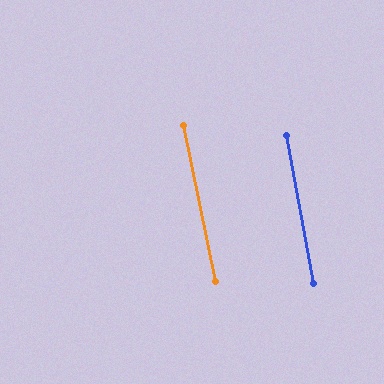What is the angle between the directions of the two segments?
Approximately 1 degree.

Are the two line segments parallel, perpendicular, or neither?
Parallel — their directions differ by only 1.2°.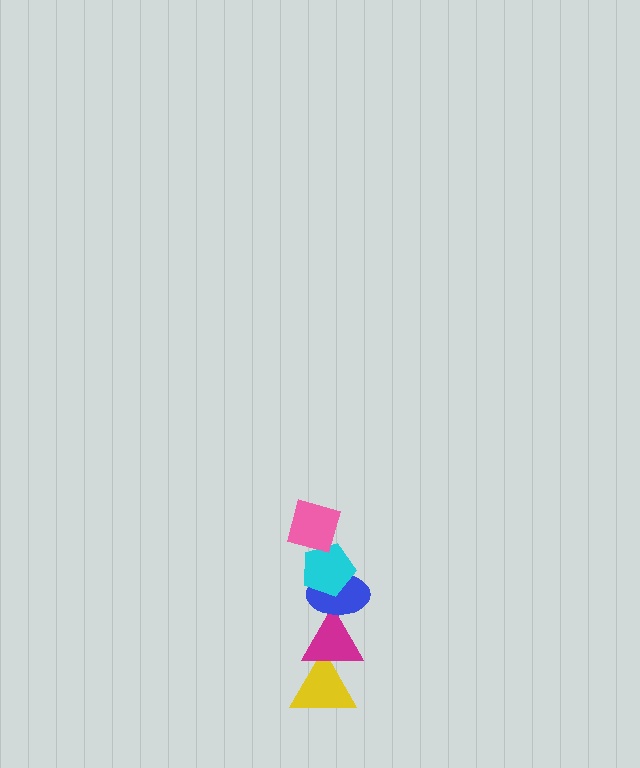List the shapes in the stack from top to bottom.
From top to bottom: the pink diamond, the cyan pentagon, the blue ellipse, the magenta triangle, the yellow triangle.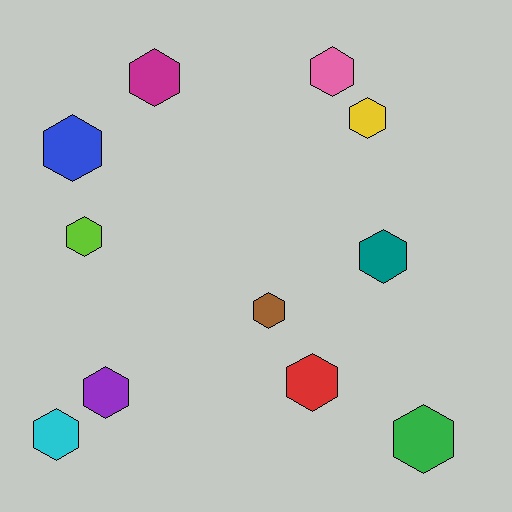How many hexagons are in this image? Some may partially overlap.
There are 11 hexagons.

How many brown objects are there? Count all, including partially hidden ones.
There is 1 brown object.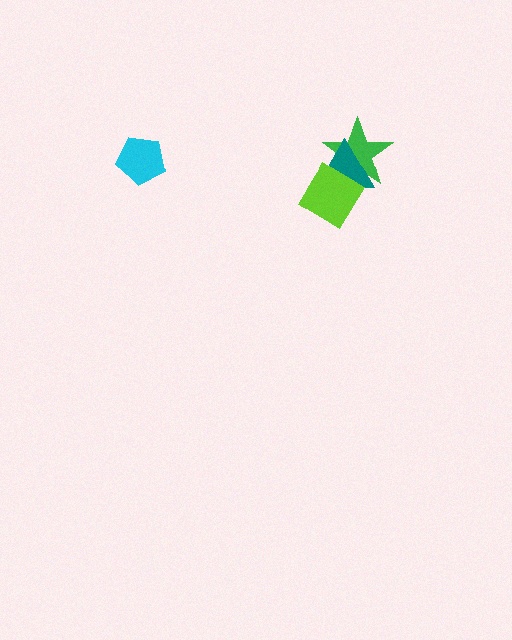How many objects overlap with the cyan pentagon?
0 objects overlap with the cyan pentagon.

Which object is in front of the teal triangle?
The lime diamond is in front of the teal triangle.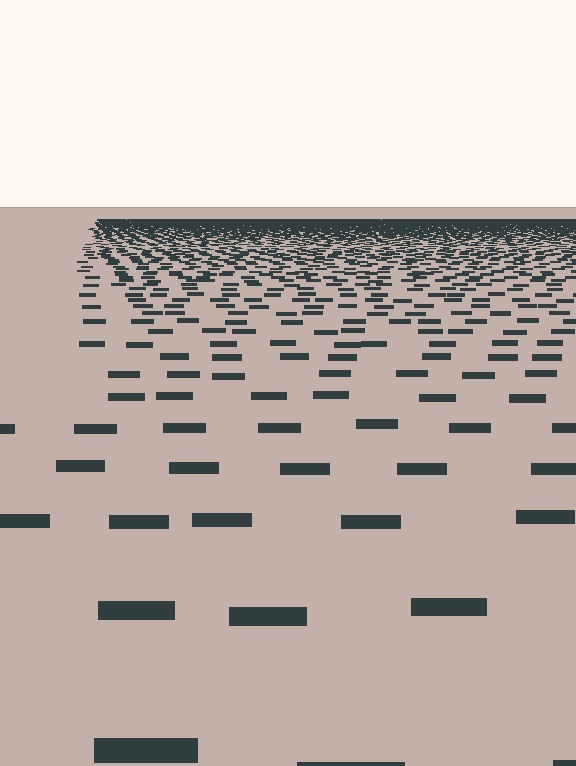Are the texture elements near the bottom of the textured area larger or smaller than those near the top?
Larger. Near the bottom, elements are closer to the viewer and appear at a bigger on-screen size.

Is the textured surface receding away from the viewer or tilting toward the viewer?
The surface is receding away from the viewer. Texture elements get smaller and denser toward the top.